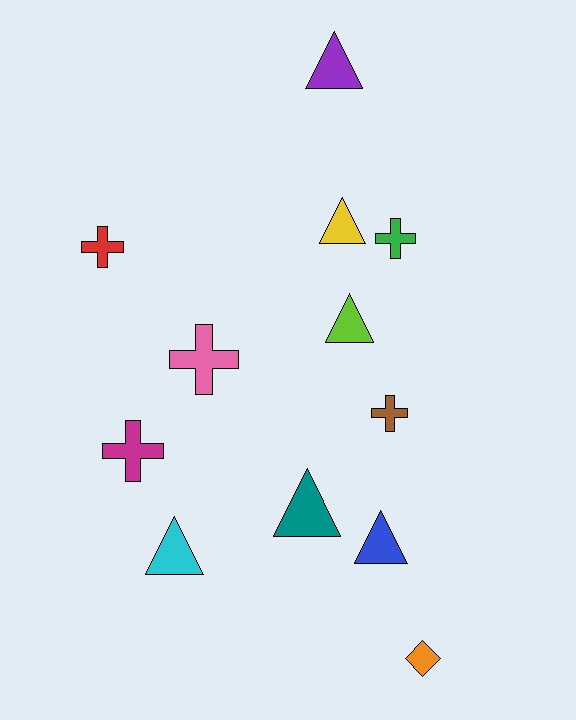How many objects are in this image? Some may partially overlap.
There are 12 objects.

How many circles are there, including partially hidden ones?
There are no circles.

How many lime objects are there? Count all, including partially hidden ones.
There is 1 lime object.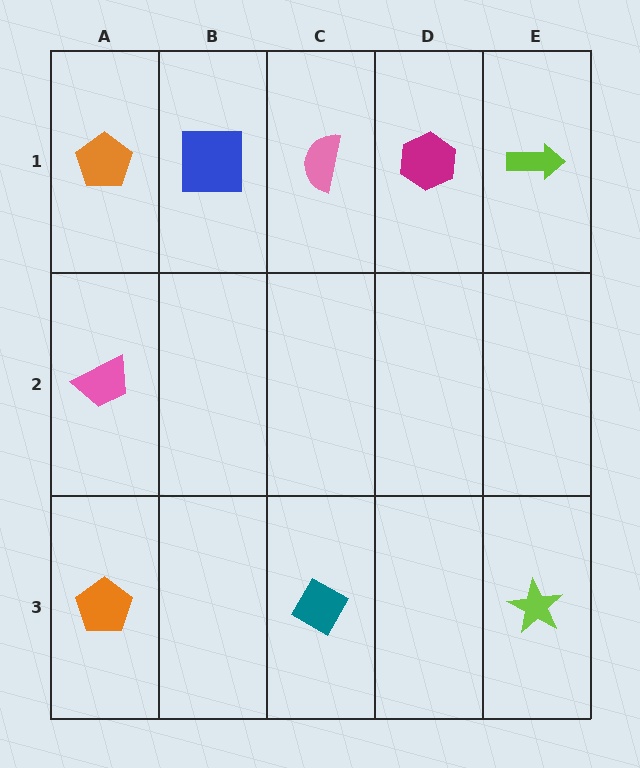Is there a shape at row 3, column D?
No, that cell is empty.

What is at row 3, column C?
A teal diamond.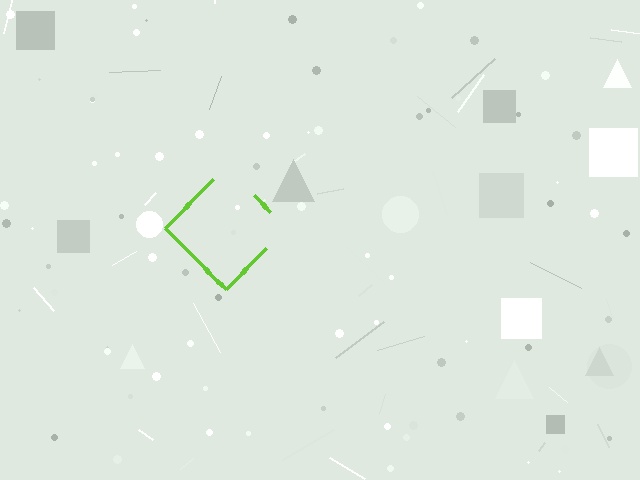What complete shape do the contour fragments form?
The contour fragments form a diamond.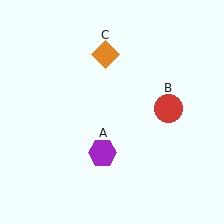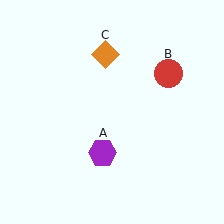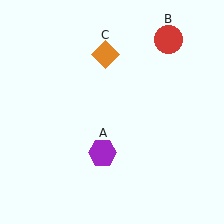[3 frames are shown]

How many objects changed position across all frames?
1 object changed position: red circle (object B).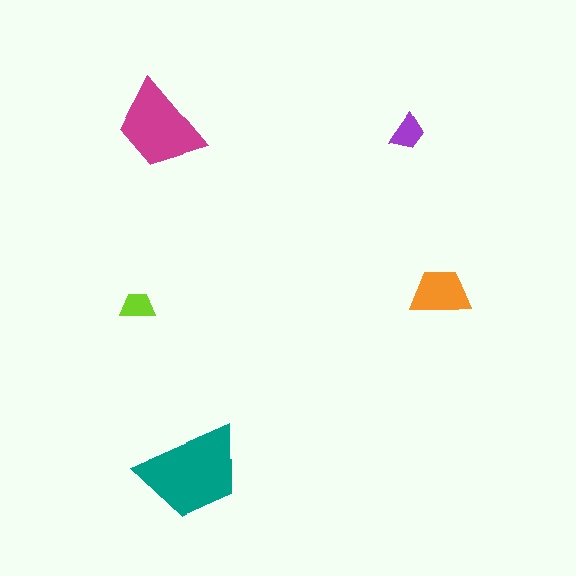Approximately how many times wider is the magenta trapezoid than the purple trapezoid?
About 2.5 times wider.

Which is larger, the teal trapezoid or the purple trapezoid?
The teal one.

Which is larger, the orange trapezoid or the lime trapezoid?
The orange one.